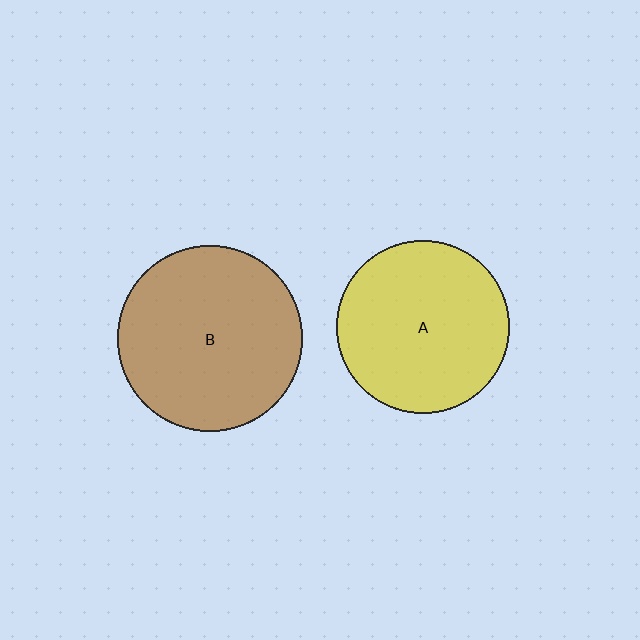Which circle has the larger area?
Circle B (brown).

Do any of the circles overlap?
No, none of the circles overlap.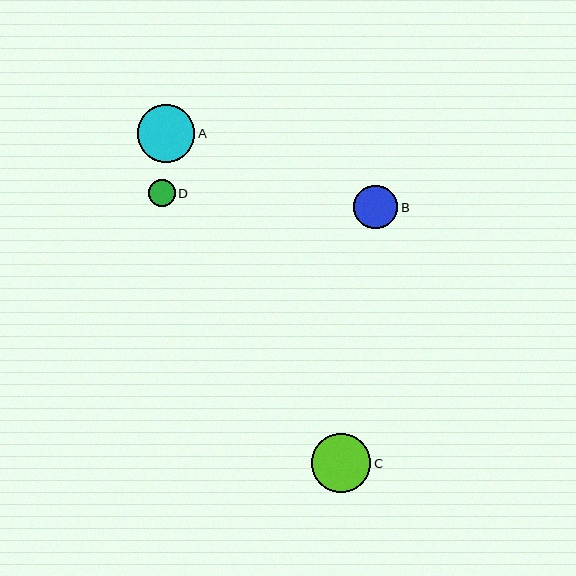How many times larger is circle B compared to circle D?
Circle B is approximately 1.6 times the size of circle D.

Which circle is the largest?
Circle C is the largest with a size of approximately 60 pixels.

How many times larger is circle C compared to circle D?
Circle C is approximately 2.2 times the size of circle D.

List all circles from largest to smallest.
From largest to smallest: C, A, B, D.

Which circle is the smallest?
Circle D is the smallest with a size of approximately 27 pixels.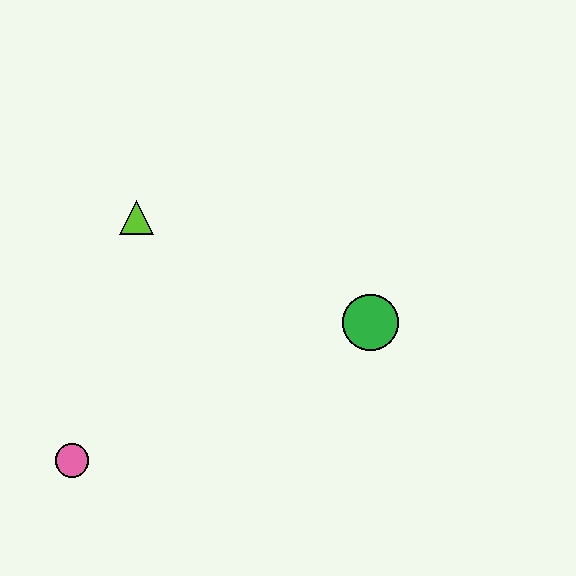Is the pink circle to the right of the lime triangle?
No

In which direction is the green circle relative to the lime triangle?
The green circle is to the right of the lime triangle.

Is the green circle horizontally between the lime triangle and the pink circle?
No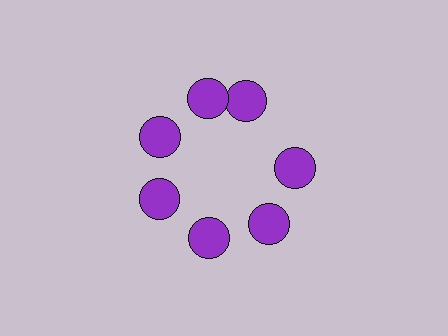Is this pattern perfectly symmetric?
No. The 7 purple circles are arranged in a ring, but one element near the 1 o'clock position is rotated out of alignment along the ring, breaking the 7-fold rotational symmetry.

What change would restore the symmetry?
The symmetry would be restored by rotating it back into even spacing with its neighbors so that all 7 circles sit at equal angles and equal distance from the center.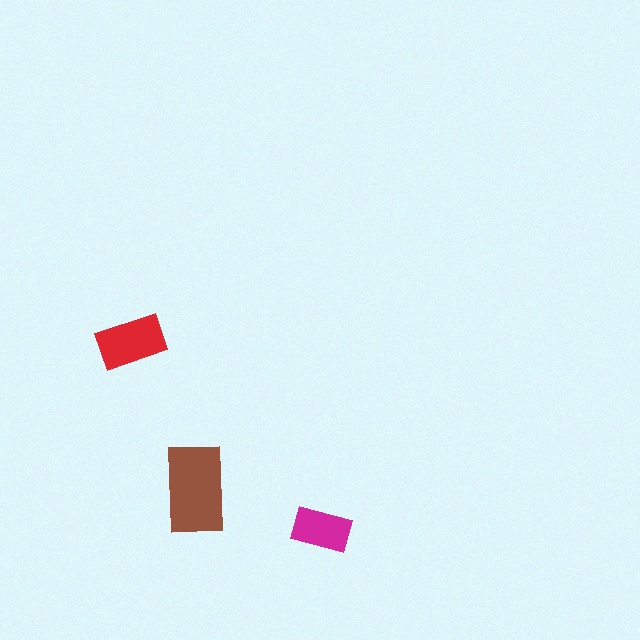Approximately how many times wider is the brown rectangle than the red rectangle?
About 1.5 times wider.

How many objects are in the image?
There are 3 objects in the image.